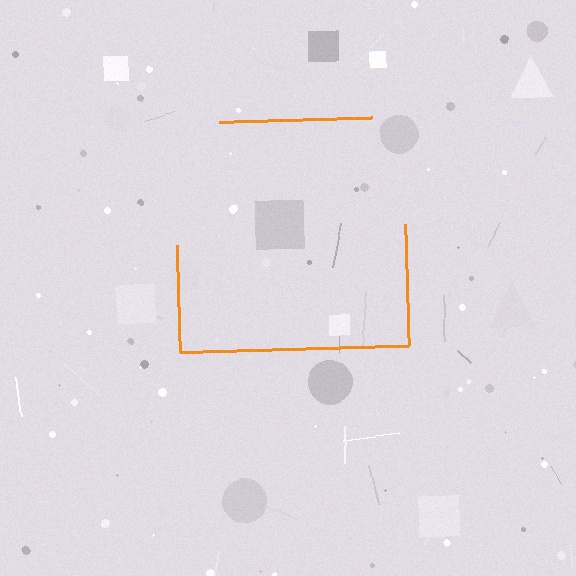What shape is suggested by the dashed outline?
The dashed outline suggests a square.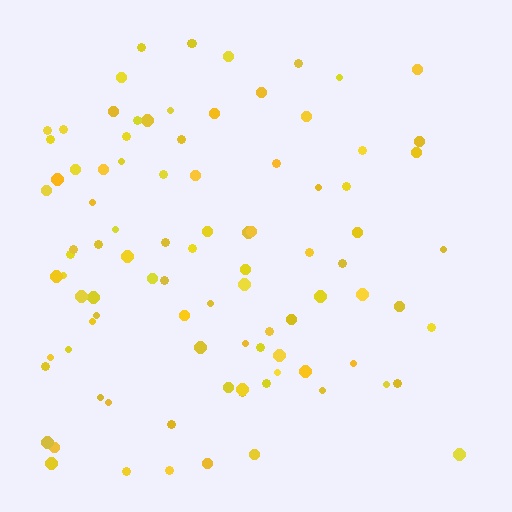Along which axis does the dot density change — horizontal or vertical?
Horizontal.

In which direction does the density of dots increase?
From right to left, with the left side densest.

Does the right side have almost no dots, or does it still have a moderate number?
Still a moderate number, just noticeably fewer than the left.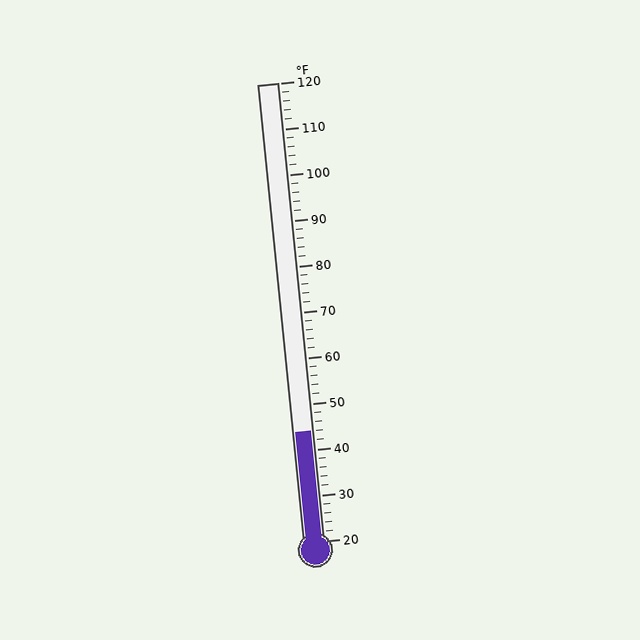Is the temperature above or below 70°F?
The temperature is below 70°F.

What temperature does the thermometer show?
The thermometer shows approximately 44°F.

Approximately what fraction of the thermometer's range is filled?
The thermometer is filled to approximately 25% of its range.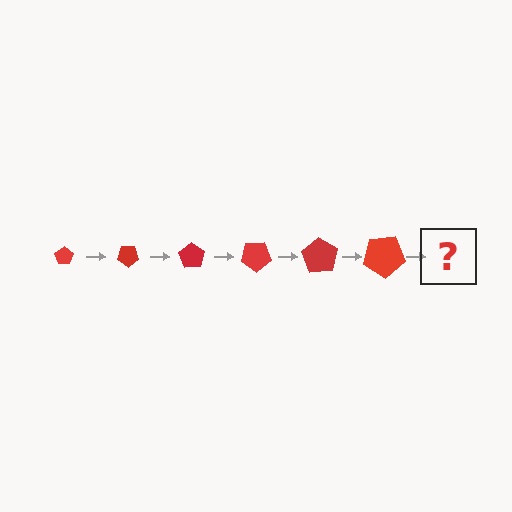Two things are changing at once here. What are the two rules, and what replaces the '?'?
The two rules are that the pentagon grows larger each step and it rotates 35 degrees each step. The '?' should be a pentagon, larger than the previous one and rotated 210 degrees from the start.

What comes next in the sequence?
The next element should be a pentagon, larger than the previous one and rotated 210 degrees from the start.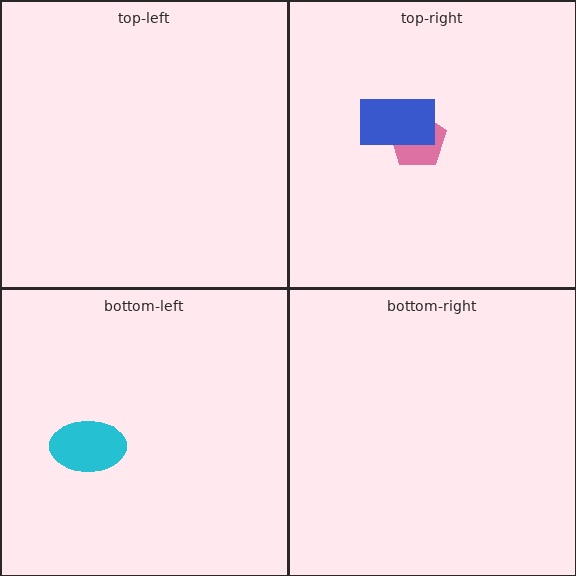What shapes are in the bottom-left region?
The cyan ellipse.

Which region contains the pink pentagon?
The top-right region.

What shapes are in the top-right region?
The pink pentagon, the blue rectangle.